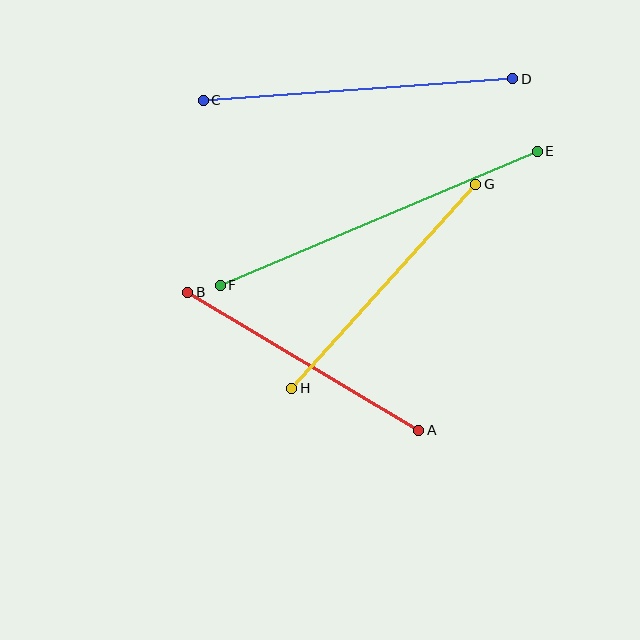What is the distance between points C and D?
The distance is approximately 310 pixels.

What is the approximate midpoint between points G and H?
The midpoint is at approximately (384, 286) pixels.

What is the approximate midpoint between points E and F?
The midpoint is at approximately (379, 218) pixels.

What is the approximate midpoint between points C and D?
The midpoint is at approximately (358, 89) pixels.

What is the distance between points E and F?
The distance is approximately 344 pixels.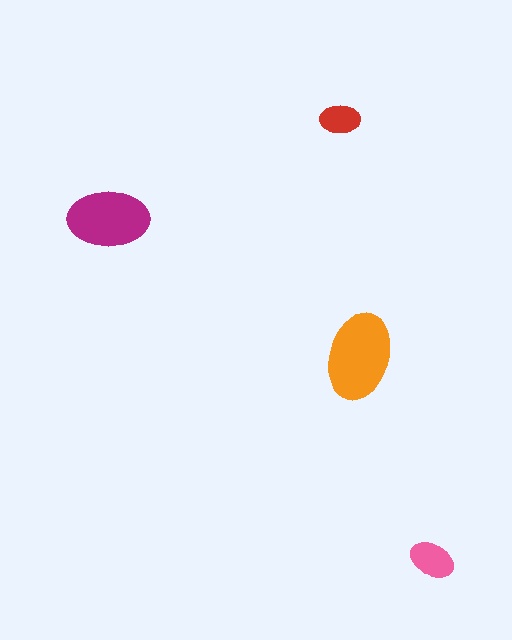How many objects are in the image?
There are 4 objects in the image.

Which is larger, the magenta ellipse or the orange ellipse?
The orange one.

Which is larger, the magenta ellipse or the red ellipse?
The magenta one.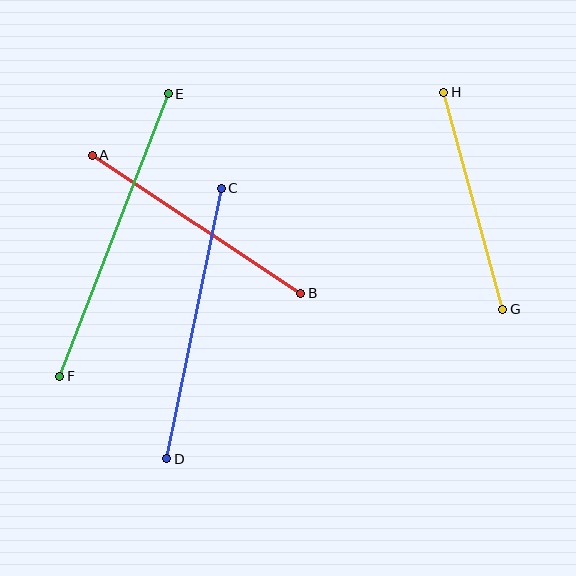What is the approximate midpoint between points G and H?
The midpoint is at approximately (473, 201) pixels.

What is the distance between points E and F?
The distance is approximately 302 pixels.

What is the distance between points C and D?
The distance is approximately 276 pixels.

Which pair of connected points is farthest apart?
Points E and F are farthest apart.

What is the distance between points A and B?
The distance is approximately 250 pixels.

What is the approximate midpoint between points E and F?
The midpoint is at approximately (114, 235) pixels.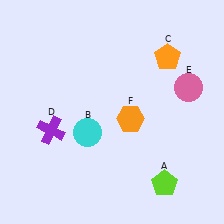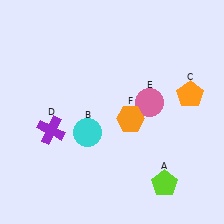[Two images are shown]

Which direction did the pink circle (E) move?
The pink circle (E) moved left.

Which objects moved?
The objects that moved are: the orange pentagon (C), the pink circle (E).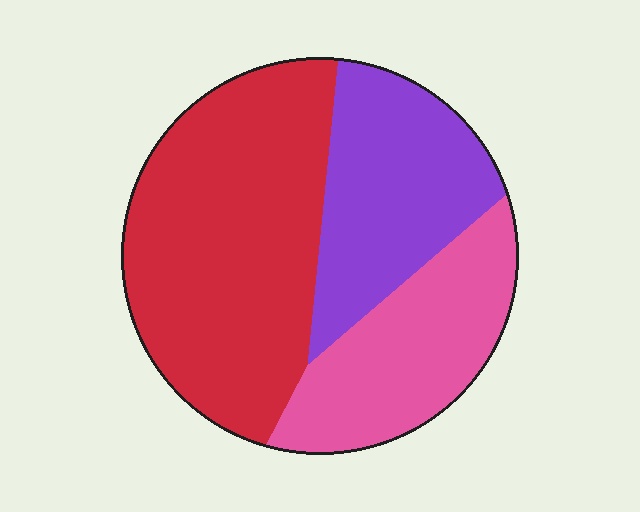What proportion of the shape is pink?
Pink covers about 25% of the shape.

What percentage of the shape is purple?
Purple takes up between a quarter and a half of the shape.